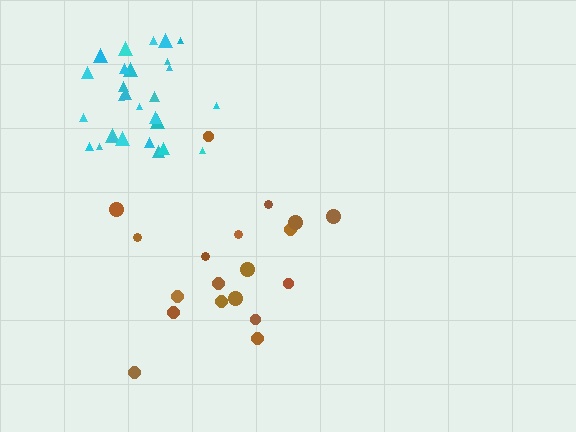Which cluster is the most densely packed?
Cyan.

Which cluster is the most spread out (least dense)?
Brown.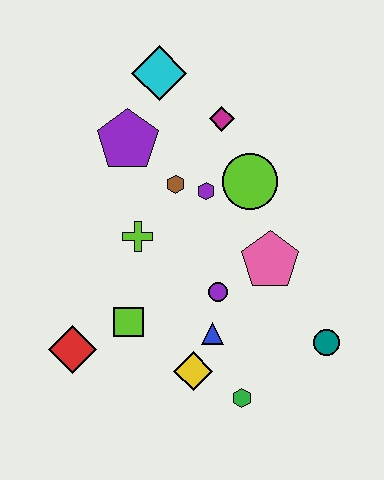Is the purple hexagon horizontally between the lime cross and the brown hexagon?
No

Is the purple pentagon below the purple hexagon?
No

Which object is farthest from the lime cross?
The teal circle is farthest from the lime cross.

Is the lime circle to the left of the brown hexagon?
No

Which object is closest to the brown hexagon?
The purple hexagon is closest to the brown hexagon.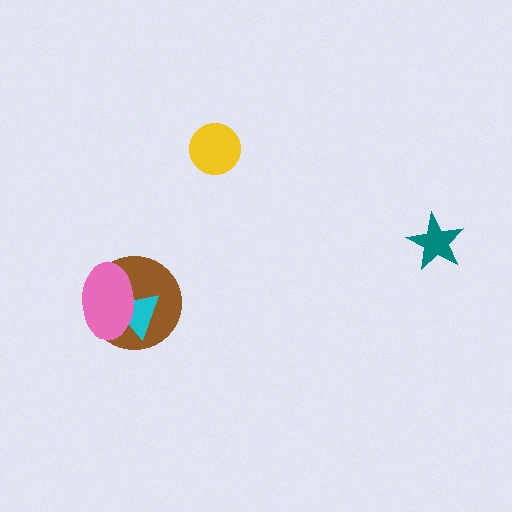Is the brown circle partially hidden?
Yes, it is partially covered by another shape.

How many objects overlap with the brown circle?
2 objects overlap with the brown circle.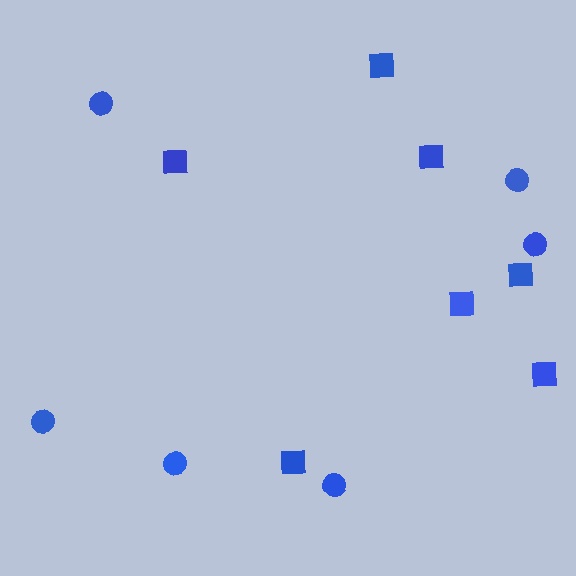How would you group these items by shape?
There are 2 groups: one group of squares (7) and one group of circles (6).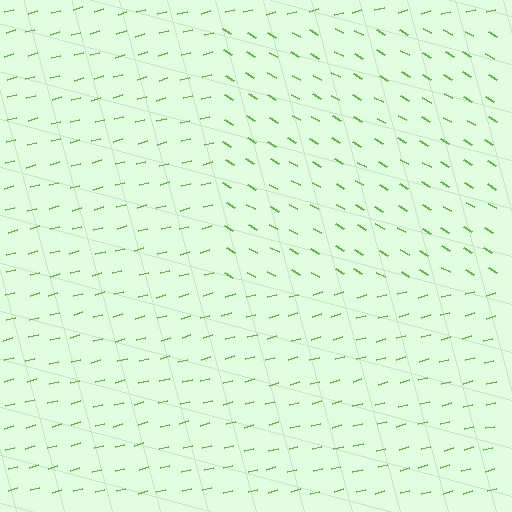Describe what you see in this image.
The image is filled with small lime line segments. A rectangle region in the image has lines oriented differently from the surrounding lines, creating a visible texture boundary.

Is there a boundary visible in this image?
Yes, there is a texture boundary formed by a change in line orientation.